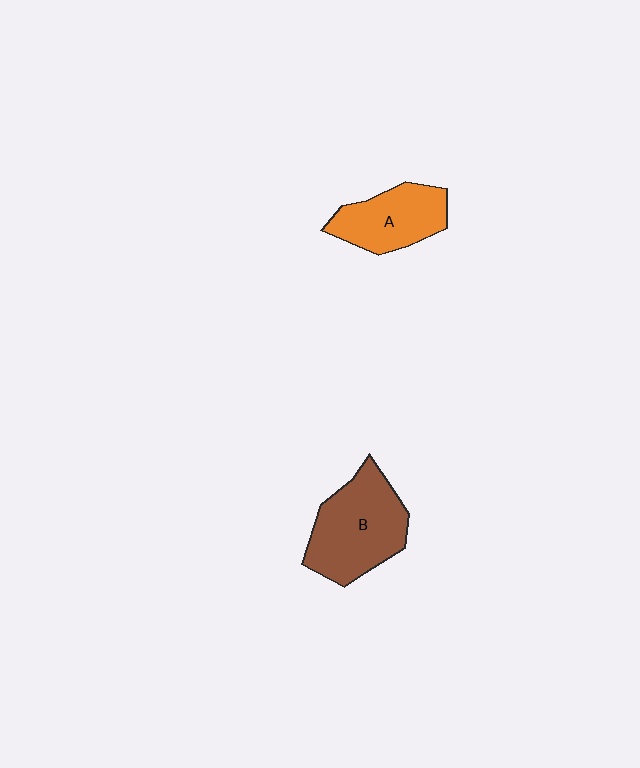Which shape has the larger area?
Shape B (brown).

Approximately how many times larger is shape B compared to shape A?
Approximately 1.4 times.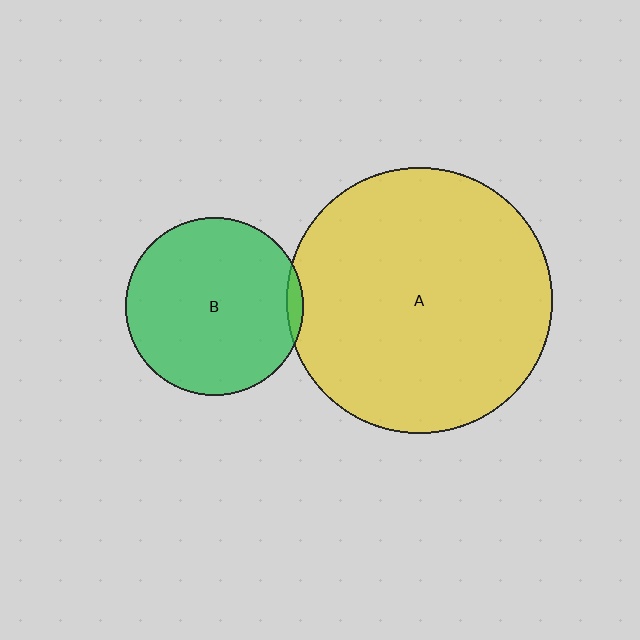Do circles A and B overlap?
Yes.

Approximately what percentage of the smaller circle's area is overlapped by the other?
Approximately 5%.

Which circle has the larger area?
Circle A (yellow).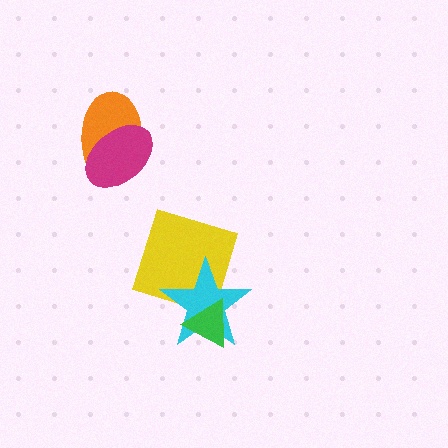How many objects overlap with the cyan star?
2 objects overlap with the cyan star.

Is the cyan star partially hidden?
Yes, it is partially covered by another shape.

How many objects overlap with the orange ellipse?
1 object overlaps with the orange ellipse.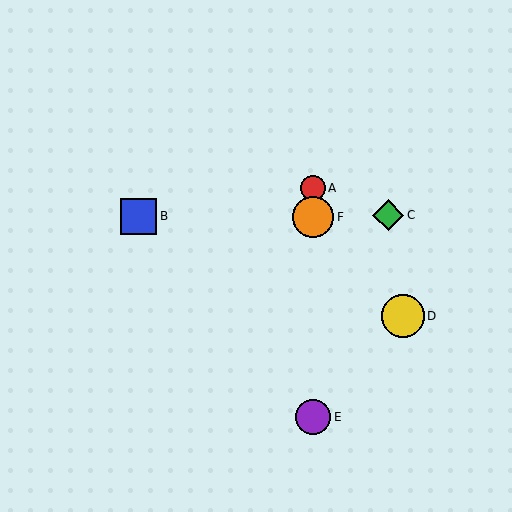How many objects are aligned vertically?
3 objects (A, E, F) are aligned vertically.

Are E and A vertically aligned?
Yes, both are at x≈313.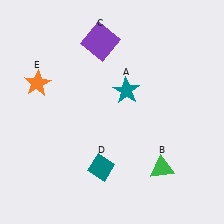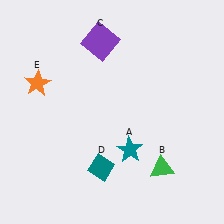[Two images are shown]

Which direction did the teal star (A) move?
The teal star (A) moved down.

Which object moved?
The teal star (A) moved down.